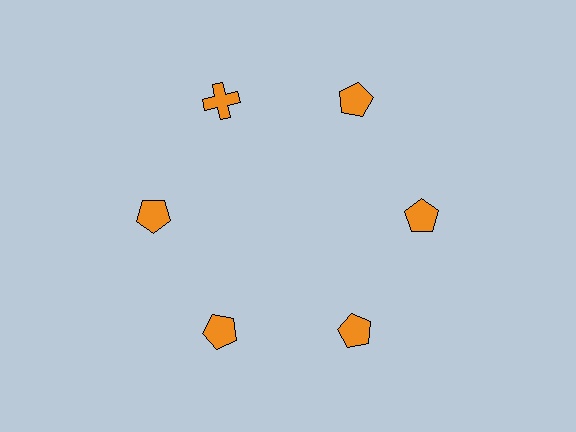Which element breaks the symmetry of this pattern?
The orange cross at roughly the 11 o'clock position breaks the symmetry. All other shapes are orange pentagons.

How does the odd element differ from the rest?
It has a different shape: cross instead of pentagon.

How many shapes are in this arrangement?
There are 6 shapes arranged in a ring pattern.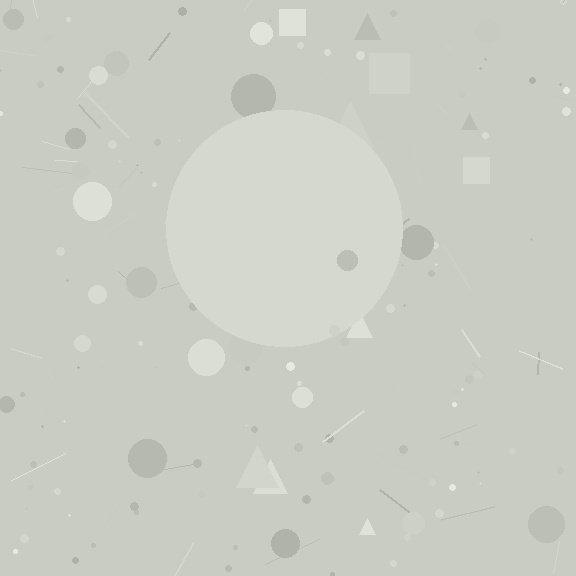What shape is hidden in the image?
A circle is hidden in the image.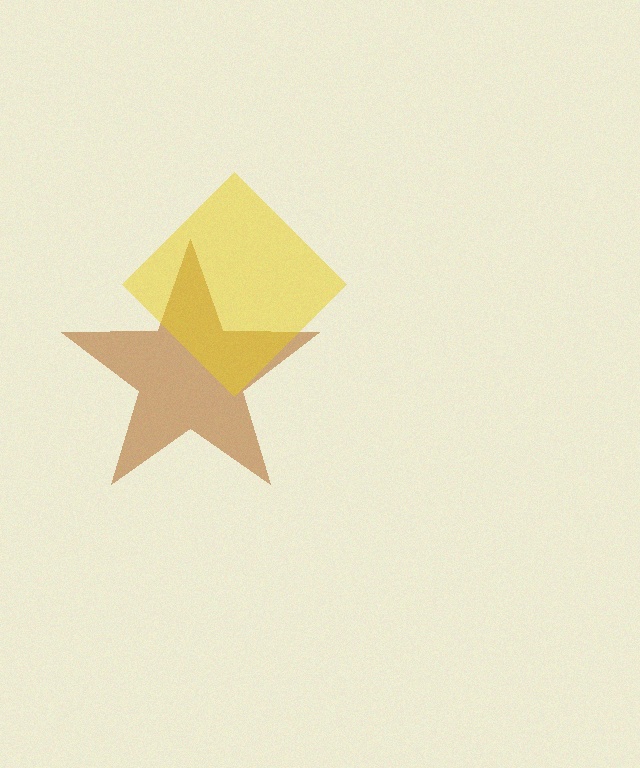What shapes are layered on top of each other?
The layered shapes are: a brown star, a yellow diamond.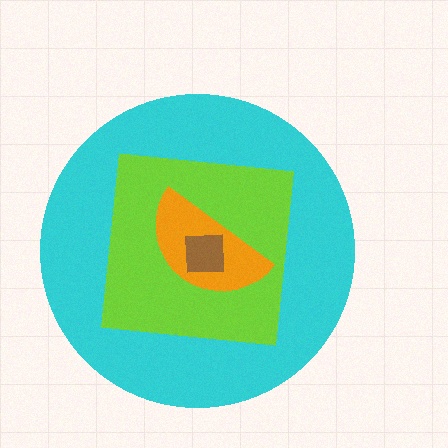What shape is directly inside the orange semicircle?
The brown square.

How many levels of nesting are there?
4.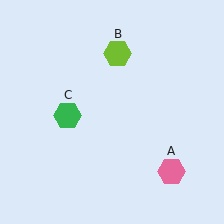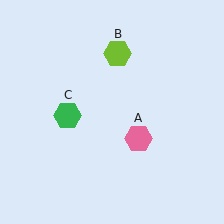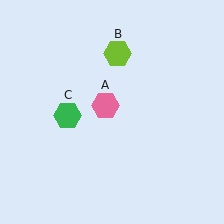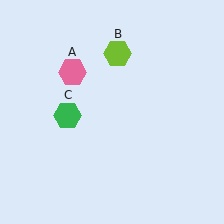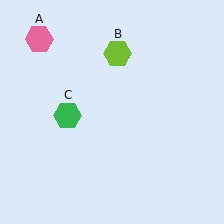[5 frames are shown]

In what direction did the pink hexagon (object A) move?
The pink hexagon (object A) moved up and to the left.